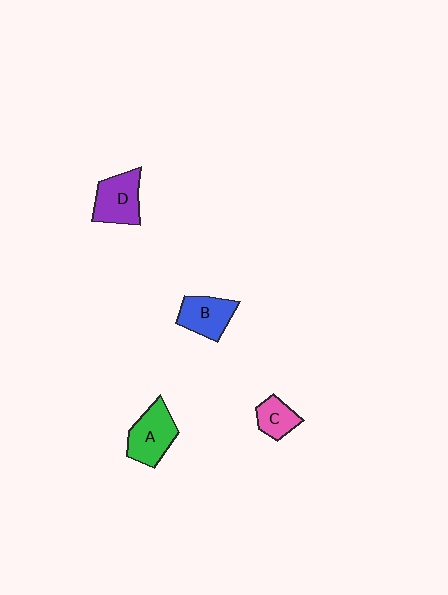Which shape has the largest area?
Shape A (green).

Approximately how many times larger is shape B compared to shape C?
Approximately 1.5 times.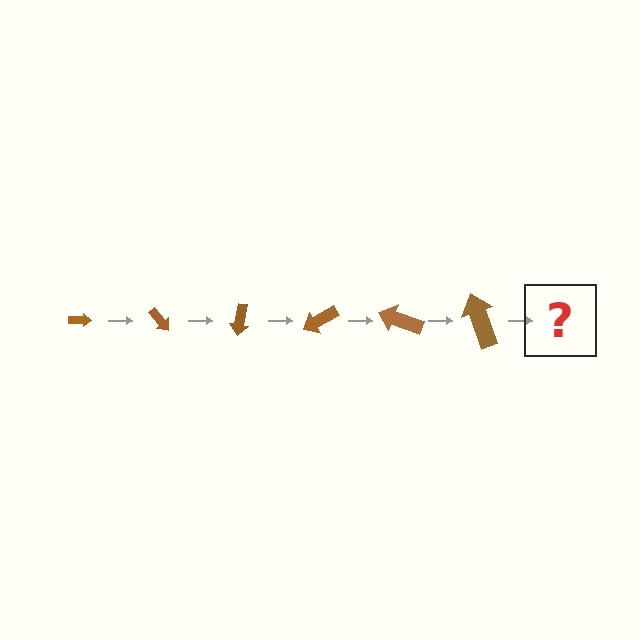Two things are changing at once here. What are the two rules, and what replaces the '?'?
The two rules are that the arrow grows larger each step and it rotates 50 degrees each step. The '?' should be an arrow, larger than the previous one and rotated 300 degrees from the start.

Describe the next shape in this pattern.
It should be an arrow, larger than the previous one and rotated 300 degrees from the start.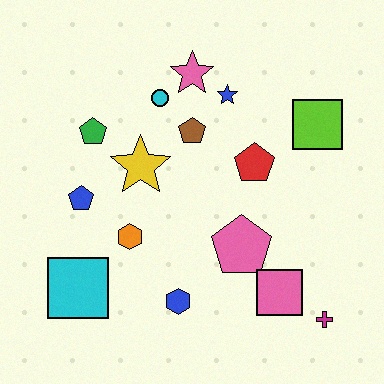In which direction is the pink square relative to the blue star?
The pink square is below the blue star.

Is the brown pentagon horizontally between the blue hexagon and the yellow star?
No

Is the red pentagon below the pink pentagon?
No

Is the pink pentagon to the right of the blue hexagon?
Yes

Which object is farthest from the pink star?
The magenta cross is farthest from the pink star.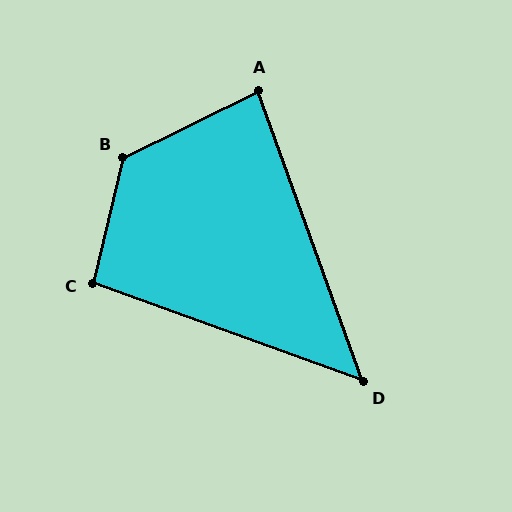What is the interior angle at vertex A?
Approximately 83 degrees (acute).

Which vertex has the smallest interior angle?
D, at approximately 50 degrees.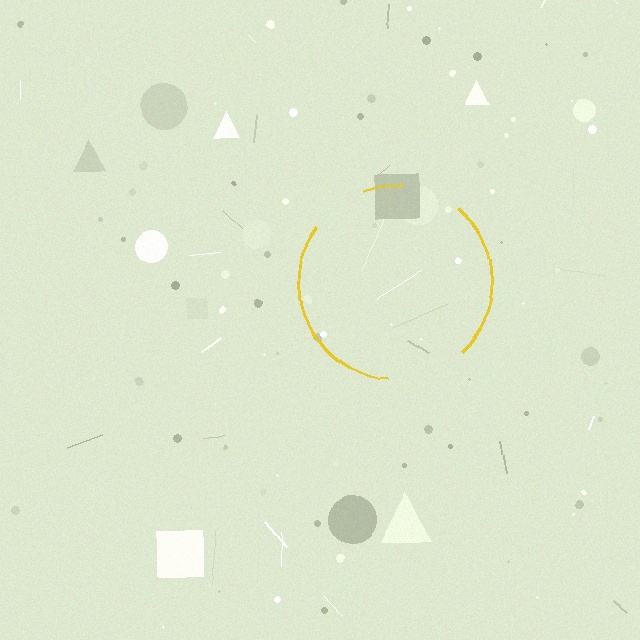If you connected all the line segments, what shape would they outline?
They would outline a circle.